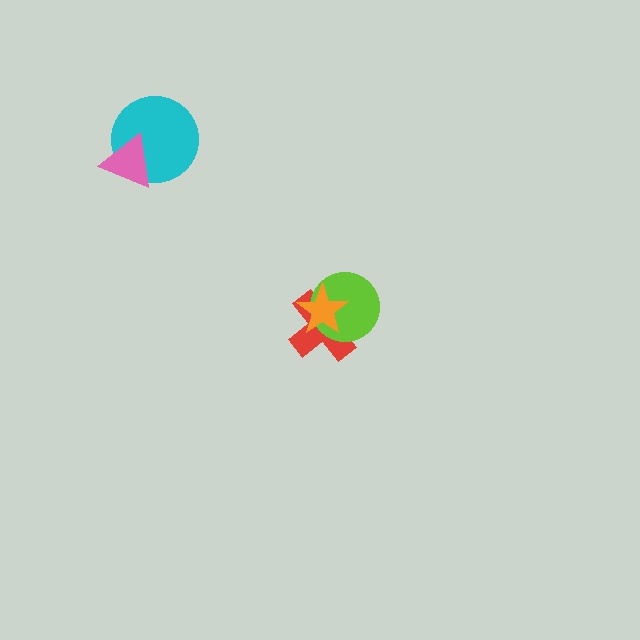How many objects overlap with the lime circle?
2 objects overlap with the lime circle.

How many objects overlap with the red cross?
2 objects overlap with the red cross.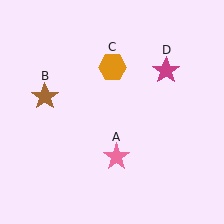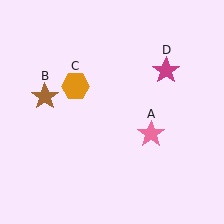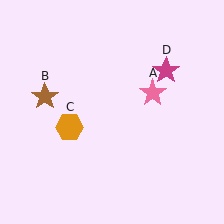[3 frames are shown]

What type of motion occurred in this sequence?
The pink star (object A), orange hexagon (object C) rotated counterclockwise around the center of the scene.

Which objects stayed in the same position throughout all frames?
Brown star (object B) and magenta star (object D) remained stationary.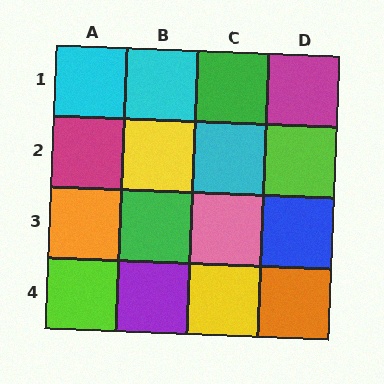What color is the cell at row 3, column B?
Green.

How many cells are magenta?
2 cells are magenta.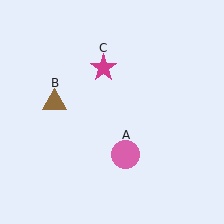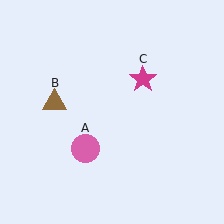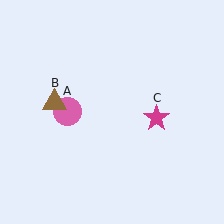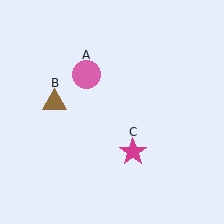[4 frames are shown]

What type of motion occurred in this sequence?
The pink circle (object A), magenta star (object C) rotated clockwise around the center of the scene.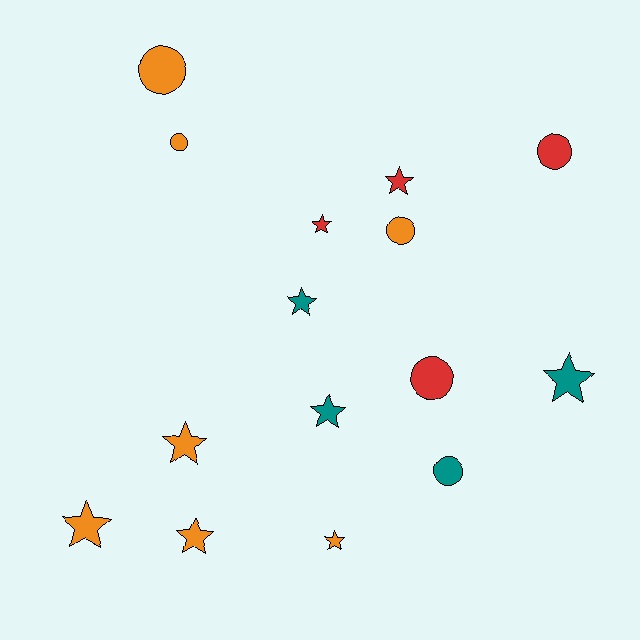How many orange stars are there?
There are 4 orange stars.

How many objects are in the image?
There are 15 objects.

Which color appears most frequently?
Orange, with 7 objects.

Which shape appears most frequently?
Star, with 9 objects.